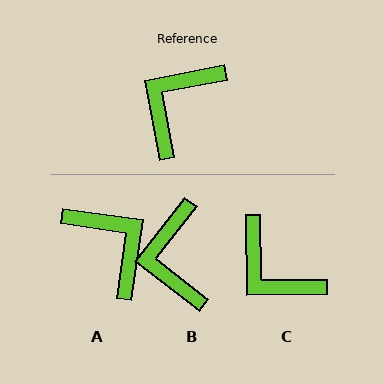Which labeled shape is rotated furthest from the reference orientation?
A, about 109 degrees away.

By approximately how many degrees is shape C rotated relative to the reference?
Approximately 80 degrees counter-clockwise.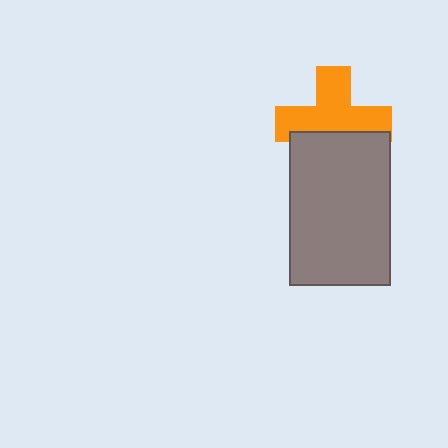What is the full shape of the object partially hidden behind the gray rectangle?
The partially hidden object is an orange cross.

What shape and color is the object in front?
The object in front is a gray rectangle.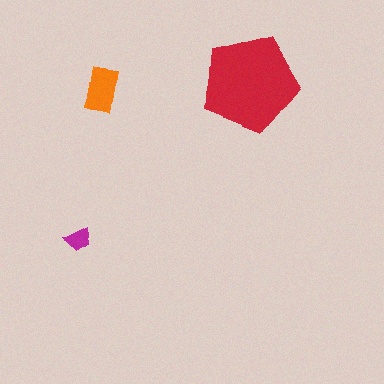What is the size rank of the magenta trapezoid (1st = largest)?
3rd.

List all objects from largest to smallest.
The red pentagon, the orange rectangle, the magenta trapezoid.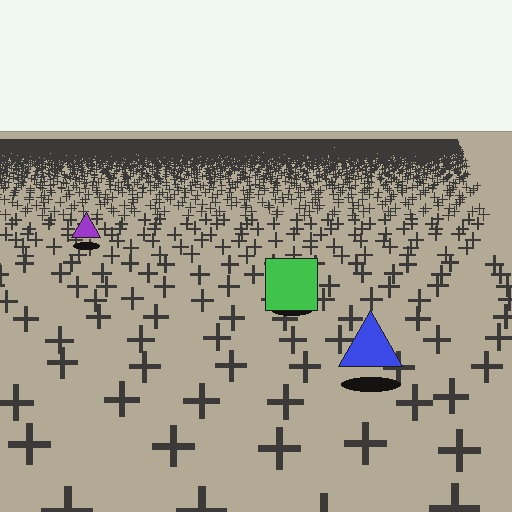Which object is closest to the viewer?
The blue triangle is closest. The texture marks near it are larger and more spread out.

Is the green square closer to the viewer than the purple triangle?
Yes. The green square is closer — you can tell from the texture gradient: the ground texture is coarser near it.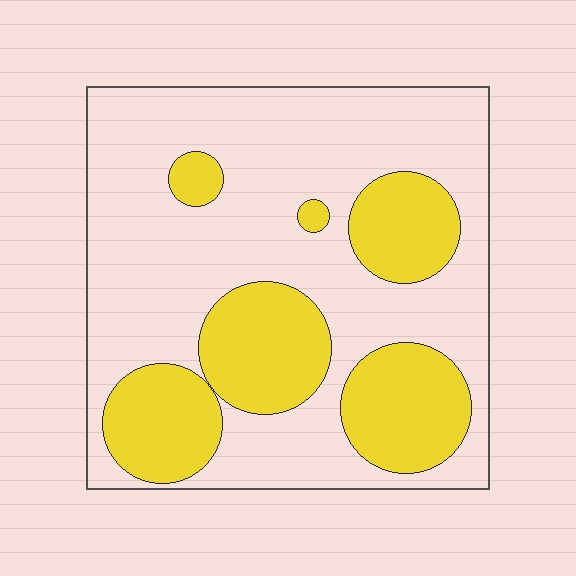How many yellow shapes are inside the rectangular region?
6.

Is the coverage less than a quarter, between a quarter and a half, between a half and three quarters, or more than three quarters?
Between a quarter and a half.